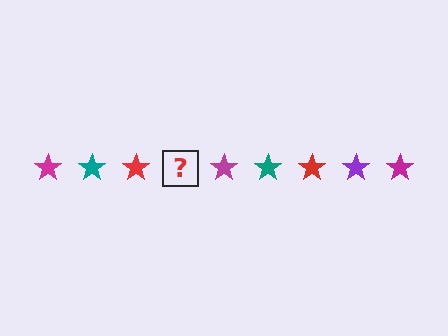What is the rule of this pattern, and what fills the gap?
The rule is that the pattern cycles through magenta, teal, red, purple stars. The gap should be filled with a purple star.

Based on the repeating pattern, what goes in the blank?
The blank should be a purple star.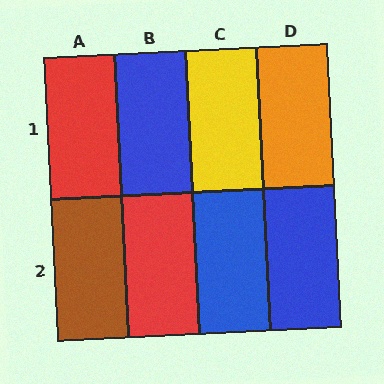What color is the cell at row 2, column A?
Brown.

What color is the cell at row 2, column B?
Red.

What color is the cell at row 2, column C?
Blue.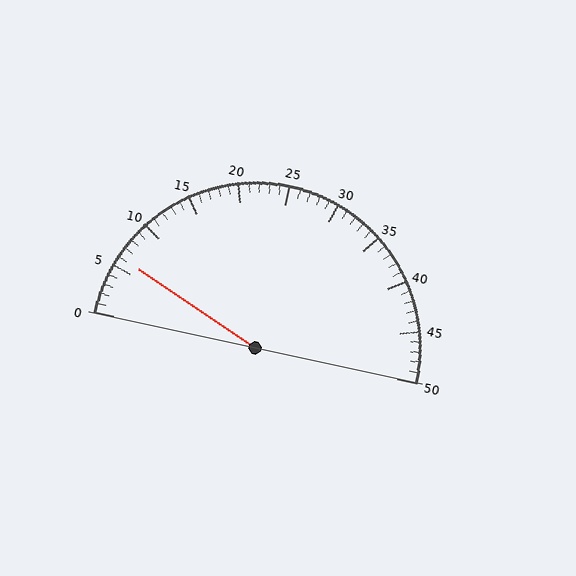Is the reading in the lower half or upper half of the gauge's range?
The reading is in the lower half of the range (0 to 50).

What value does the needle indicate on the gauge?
The needle indicates approximately 6.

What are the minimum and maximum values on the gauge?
The gauge ranges from 0 to 50.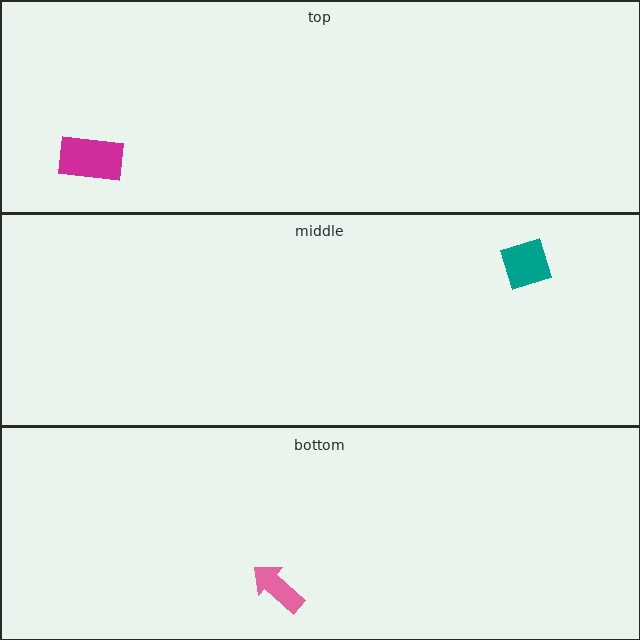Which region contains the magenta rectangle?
The top region.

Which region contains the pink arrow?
The bottom region.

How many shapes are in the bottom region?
1.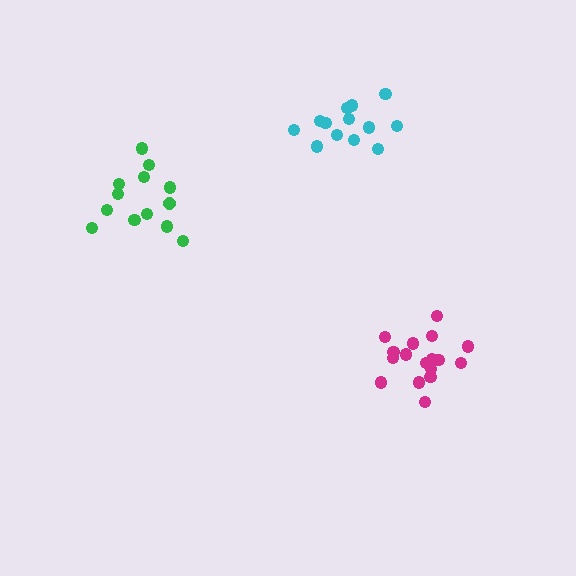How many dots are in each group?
Group 1: 17 dots, Group 2: 13 dots, Group 3: 13 dots (43 total).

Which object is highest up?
The cyan cluster is topmost.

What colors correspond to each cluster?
The clusters are colored: magenta, cyan, green.